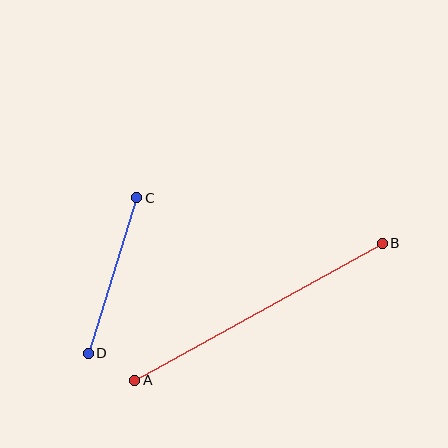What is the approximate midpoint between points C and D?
The midpoint is at approximately (113, 275) pixels.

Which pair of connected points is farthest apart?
Points A and B are farthest apart.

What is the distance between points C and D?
The distance is approximately 163 pixels.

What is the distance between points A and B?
The distance is approximately 283 pixels.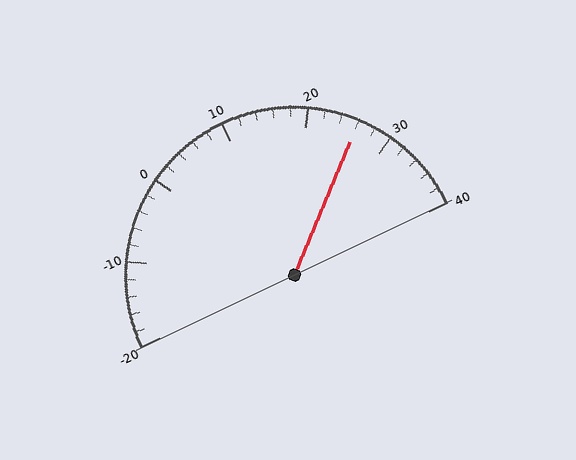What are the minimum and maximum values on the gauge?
The gauge ranges from -20 to 40.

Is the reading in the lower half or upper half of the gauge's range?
The reading is in the upper half of the range (-20 to 40).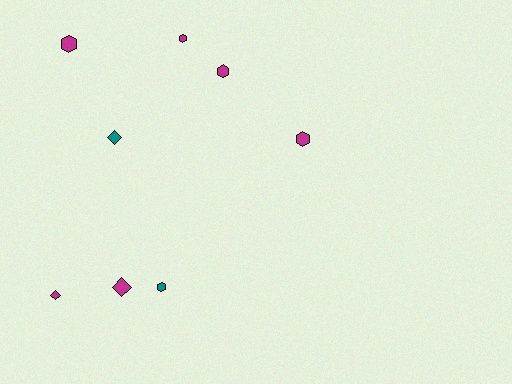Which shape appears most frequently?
Hexagon, with 5 objects.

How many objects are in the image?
There are 8 objects.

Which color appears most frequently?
Magenta, with 6 objects.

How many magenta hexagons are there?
There are 4 magenta hexagons.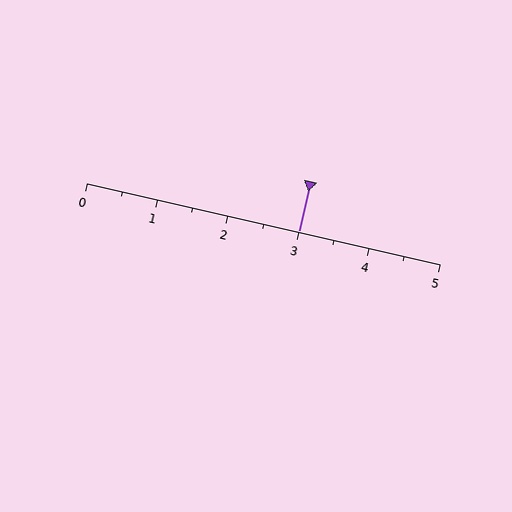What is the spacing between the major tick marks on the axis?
The major ticks are spaced 1 apart.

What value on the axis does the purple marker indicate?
The marker indicates approximately 3.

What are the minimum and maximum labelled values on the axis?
The axis runs from 0 to 5.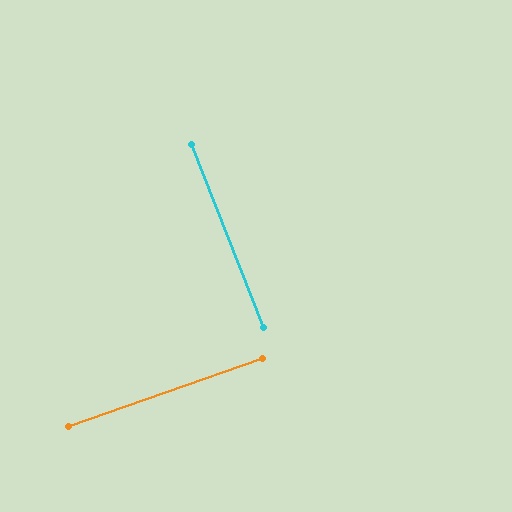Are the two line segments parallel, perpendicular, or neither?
Perpendicular — they meet at approximately 88°.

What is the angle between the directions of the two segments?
Approximately 88 degrees.